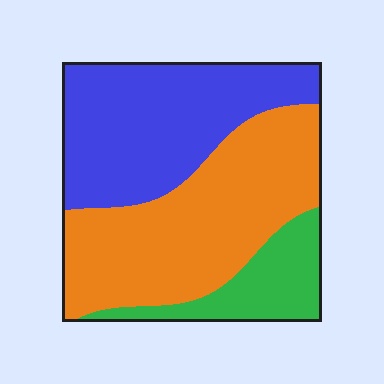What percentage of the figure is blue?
Blue takes up about two fifths (2/5) of the figure.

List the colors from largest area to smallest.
From largest to smallest: orange, blue, green.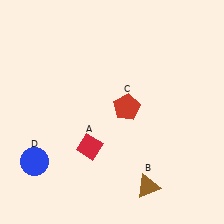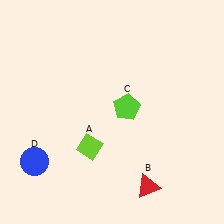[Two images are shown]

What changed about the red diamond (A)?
In Image 1, A is red. In Image 2, it changed to lime.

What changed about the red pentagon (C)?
In Image 1, C is red. In Image 2, it changed to lime.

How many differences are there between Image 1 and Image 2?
There are 3 differences between the two images.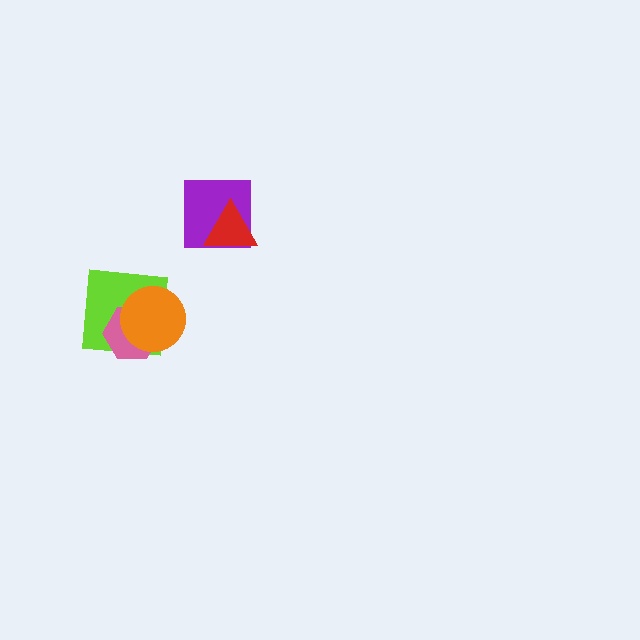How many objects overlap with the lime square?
2 objects overlap with the lime square.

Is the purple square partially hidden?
Yes, it is partially covered by another shape.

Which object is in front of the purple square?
The red triangle is in front of the purple square.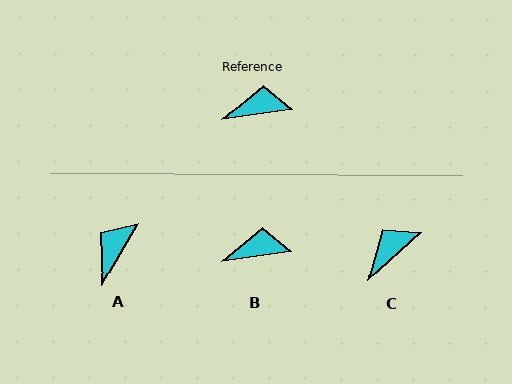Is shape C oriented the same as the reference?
No, it is off by about 35 degrees.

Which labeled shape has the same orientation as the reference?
B.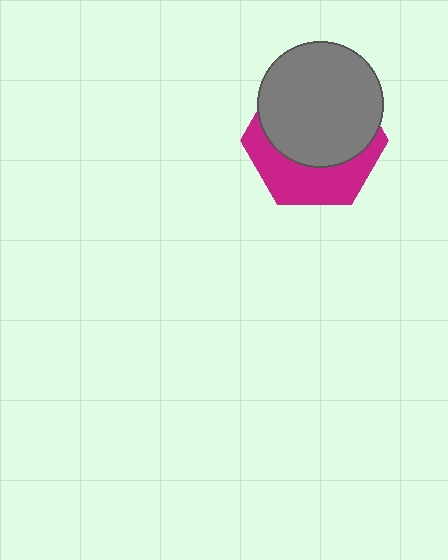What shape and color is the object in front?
The object in front is a gray circle.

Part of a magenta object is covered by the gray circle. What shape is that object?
It is a hexagon.